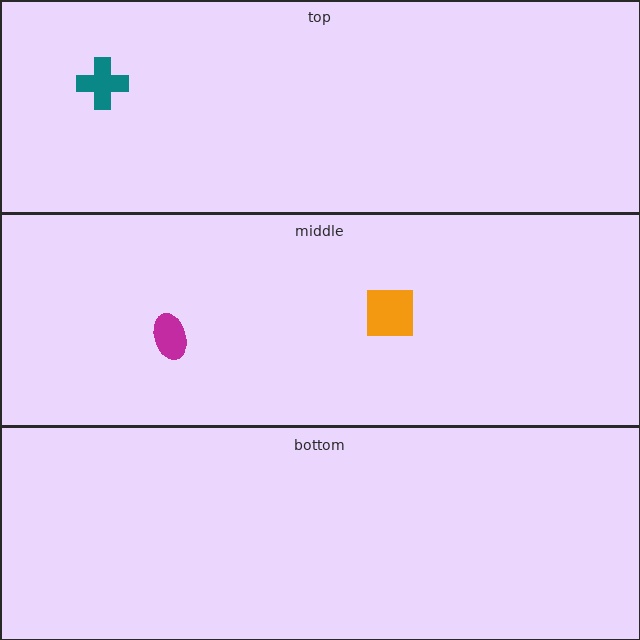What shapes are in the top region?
The teal cross.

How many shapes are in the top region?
1.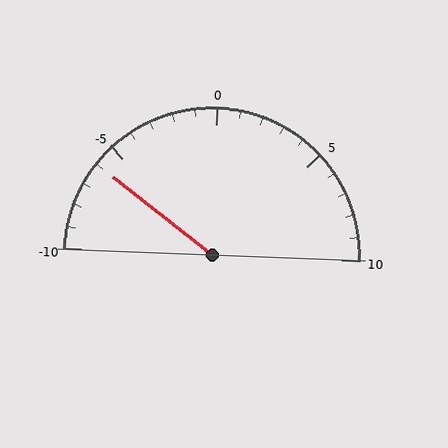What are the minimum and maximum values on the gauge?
The gauge ranges from -10 to 10.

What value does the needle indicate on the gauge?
The needle indicates approximately -6.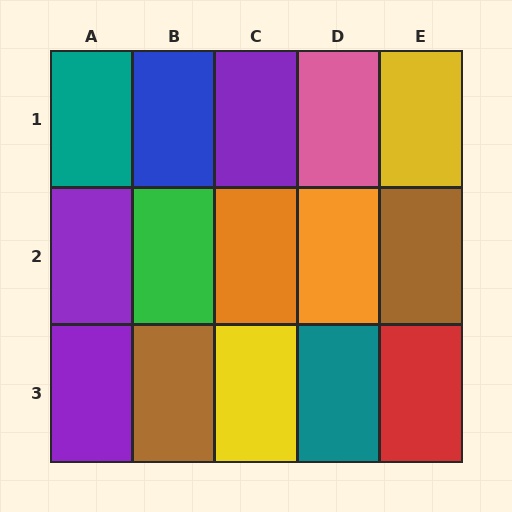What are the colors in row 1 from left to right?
Teal, blue, purple, pink, yellow.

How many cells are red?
1 cell is red.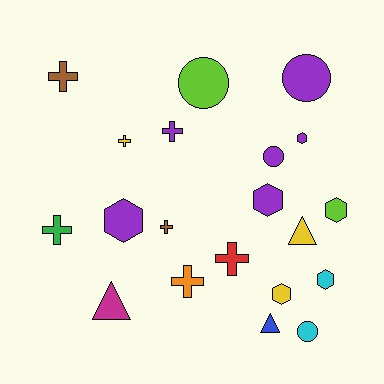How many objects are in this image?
There are 20 objects.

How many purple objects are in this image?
There are 6 purple objects.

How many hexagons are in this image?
There are 6 hexagons.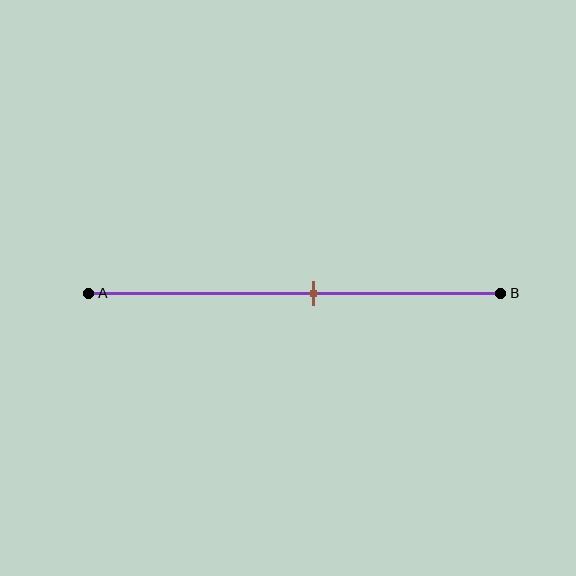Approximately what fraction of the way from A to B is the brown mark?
The brown mark is approximately 55% of the way from A to B.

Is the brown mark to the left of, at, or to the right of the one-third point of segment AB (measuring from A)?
The brown mark is to the right of the one-third point of segment AB.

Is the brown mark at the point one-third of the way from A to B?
No, the mark is at about 55% from A, not at the 33% one-third point.